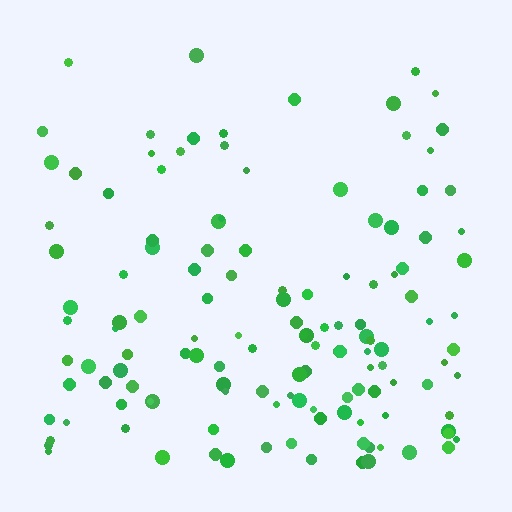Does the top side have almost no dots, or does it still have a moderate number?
Still a moderate number, just noticeably fewer than the bottom.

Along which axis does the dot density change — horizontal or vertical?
Vertical.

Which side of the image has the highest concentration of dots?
The bottom.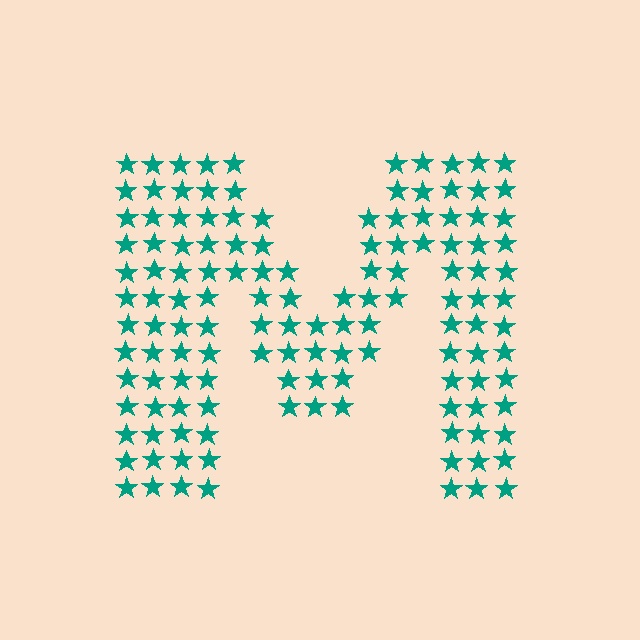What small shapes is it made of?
It is made of small stars.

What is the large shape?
The large shape is the letter M.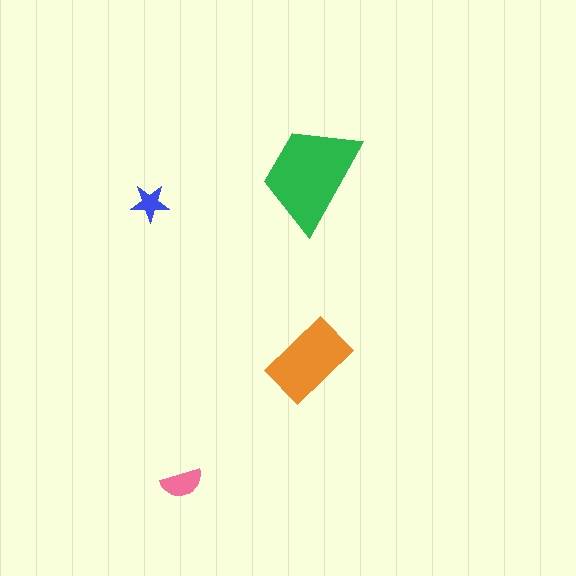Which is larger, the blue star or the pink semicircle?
The pink semicircle.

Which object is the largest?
The green trapezoid.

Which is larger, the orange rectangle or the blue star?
The orange rectangle.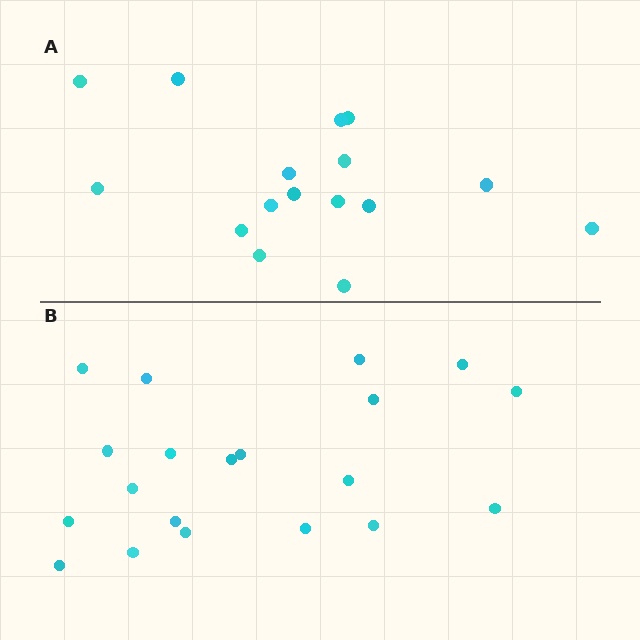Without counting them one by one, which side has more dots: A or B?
Region B (the bottom region) has more dots.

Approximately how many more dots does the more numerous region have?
Region B has about 4 more dots than region A.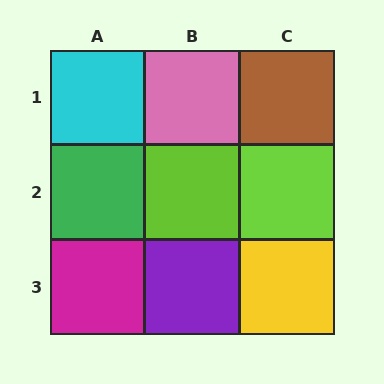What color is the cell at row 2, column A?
Green.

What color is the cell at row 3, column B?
Purple.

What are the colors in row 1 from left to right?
Cyan, pink, brown.